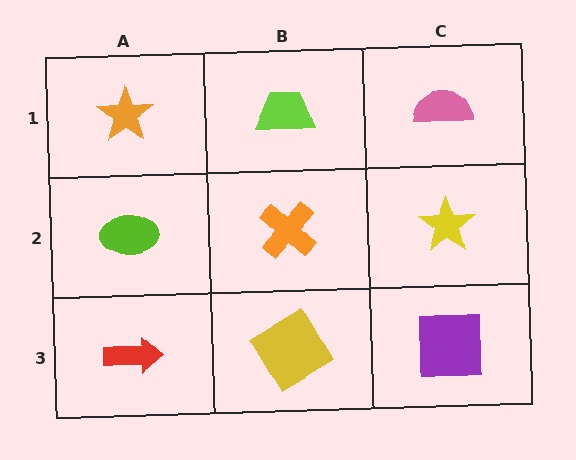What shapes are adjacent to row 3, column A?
A lime ellipse (row 2, column A), a yellow diamond (row 3, column B).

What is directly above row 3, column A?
A lime ellipse.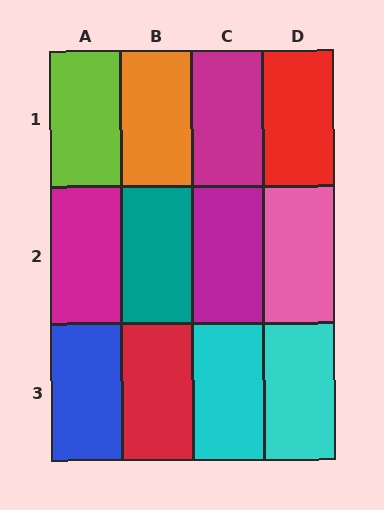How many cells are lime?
1 cell is lime.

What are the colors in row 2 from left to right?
Magenta, teal, magenta, pink.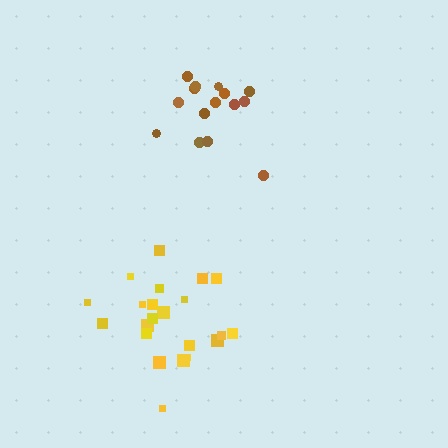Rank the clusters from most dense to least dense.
brown, yellow.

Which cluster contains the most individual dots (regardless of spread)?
Yellow (23).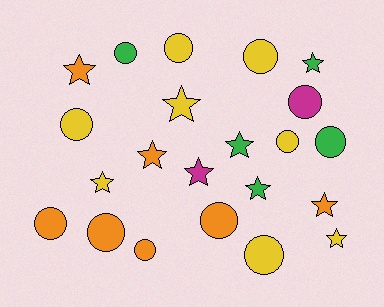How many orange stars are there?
There are 3 orange stars.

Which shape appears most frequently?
Circle, with 12 objects.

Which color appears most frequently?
Yellow, with 8 objects.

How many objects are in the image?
There are 22 objects.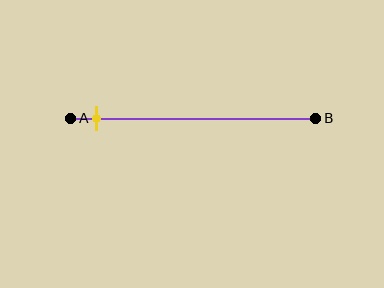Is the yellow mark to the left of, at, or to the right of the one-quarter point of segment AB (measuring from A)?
The yellow mark is to the left of the one-quarter point of segment AB.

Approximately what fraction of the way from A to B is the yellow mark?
The yellow mark is approximately 10% of the way from A to B.